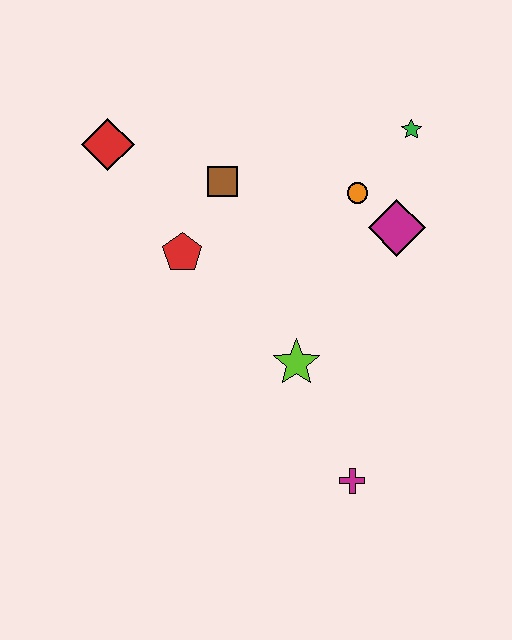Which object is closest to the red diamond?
The brown square is closest to the red diamond.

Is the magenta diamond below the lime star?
No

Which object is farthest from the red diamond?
The magenta cross is farthest from the red diamond.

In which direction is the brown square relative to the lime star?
The brown square is above the lime star.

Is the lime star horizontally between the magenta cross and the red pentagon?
Yes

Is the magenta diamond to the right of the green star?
No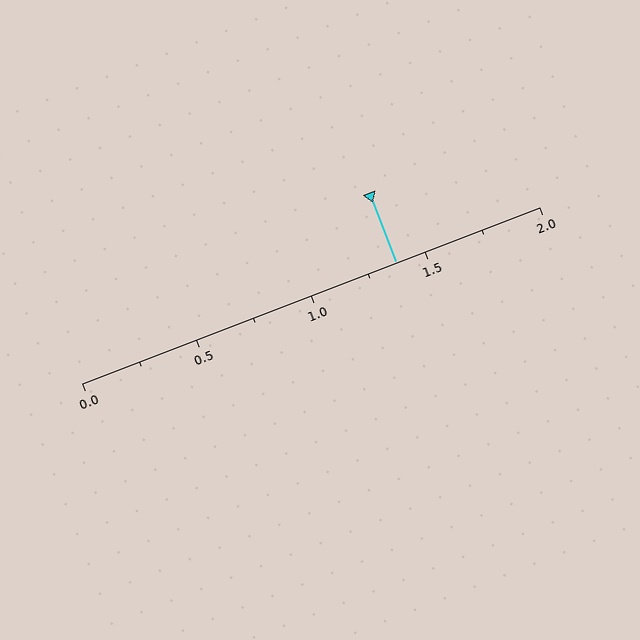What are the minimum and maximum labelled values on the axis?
The axis runs from 0.0 to 2.0.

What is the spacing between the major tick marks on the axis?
The major ticks are spaced 0.5 apart.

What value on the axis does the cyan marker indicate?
The marker indicates approximately 1.38.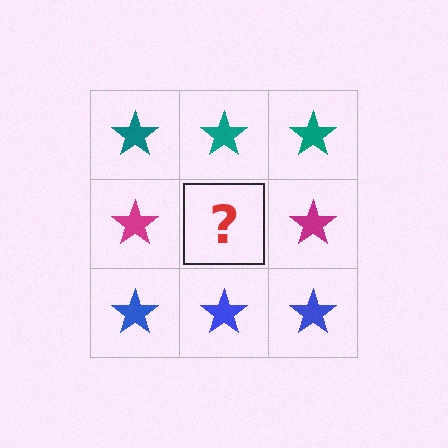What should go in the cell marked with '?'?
The missing cell should contain a magenta star.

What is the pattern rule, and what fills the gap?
The rule is that each row has a consistent color. The gap should be filled with a magenta star.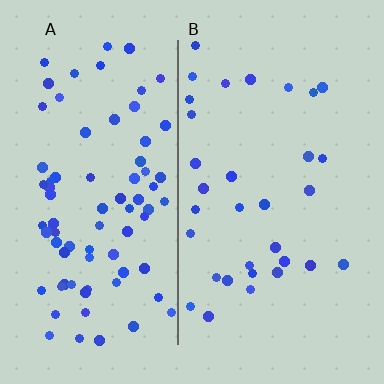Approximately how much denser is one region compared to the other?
Approximately 2.4× — region A over region B.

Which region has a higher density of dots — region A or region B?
A (the left).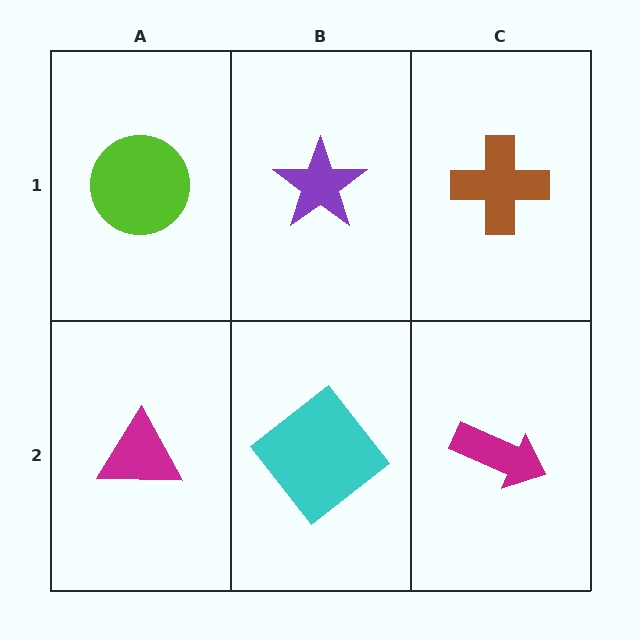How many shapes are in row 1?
3 shapes.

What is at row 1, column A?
A lime circle.